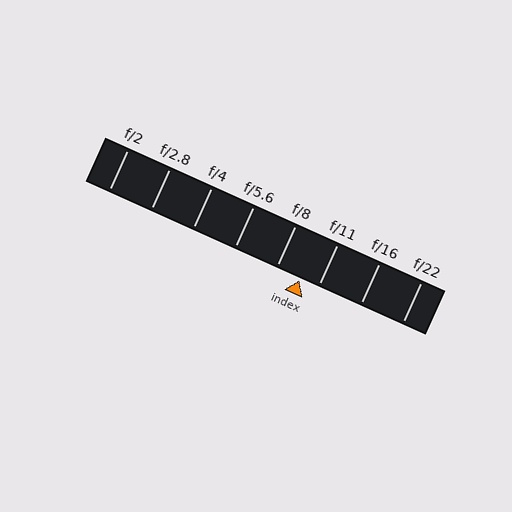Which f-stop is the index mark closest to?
The index mark is closest to f/11.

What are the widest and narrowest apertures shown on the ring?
The widest aperture shown is f/2 and the narrowest is f/22.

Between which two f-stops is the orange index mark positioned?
The index mark is between f/8 and f/11.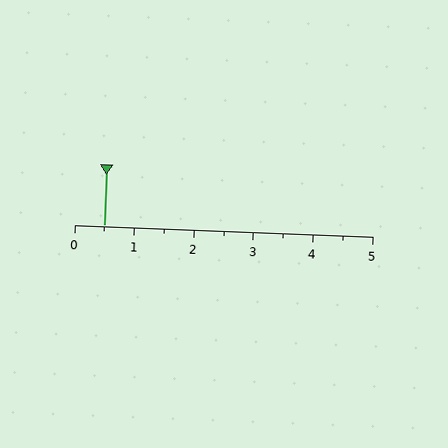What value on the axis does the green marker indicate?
The marker indicates approximately 0.5.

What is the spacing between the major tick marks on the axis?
The major ticks are spaced 1 apart.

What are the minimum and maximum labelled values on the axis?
The axis runs from 0 to 5.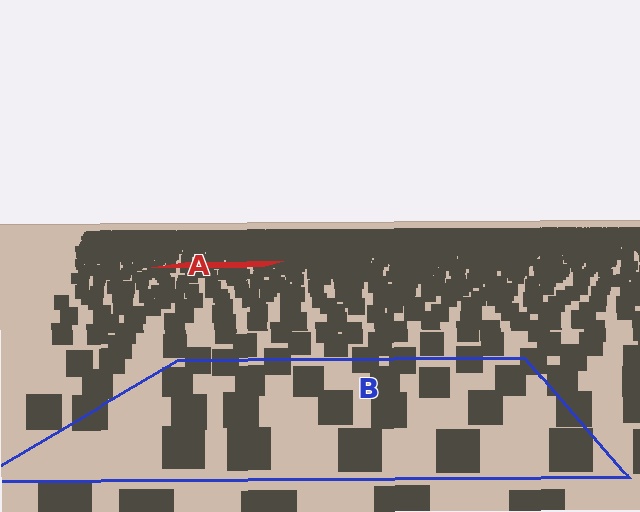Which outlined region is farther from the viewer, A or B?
Region A is farther from the viewer — the texture elements inside it appear smaller and more densely packed.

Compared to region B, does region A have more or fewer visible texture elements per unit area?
Region A has more texture elements per unit area — they are packed more densely because it is farther away.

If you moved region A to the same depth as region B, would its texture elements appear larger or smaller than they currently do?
They would appear larger. At a closer depth, the same texture elements are projected at a bigger on-screen size.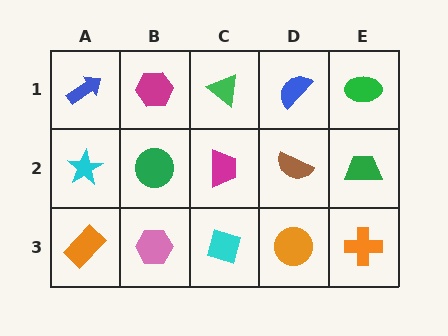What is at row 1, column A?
A blue arrow.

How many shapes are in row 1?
5 shapes.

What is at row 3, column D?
An orange circle.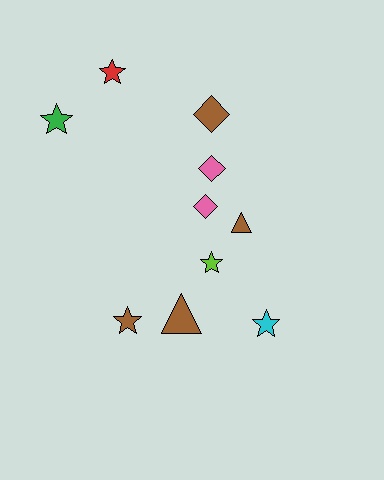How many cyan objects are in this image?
There is 1 cyan object.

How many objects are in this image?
There are 10 objects.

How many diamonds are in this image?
There are 3 diamonds.